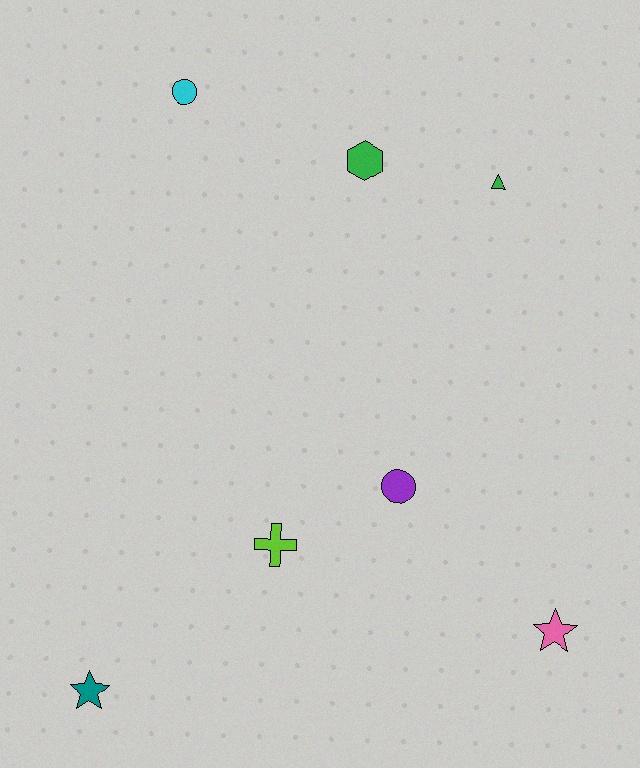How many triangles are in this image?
There is 1 triangle.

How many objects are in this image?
There are 7 objects.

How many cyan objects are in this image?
There is 1 cyan object.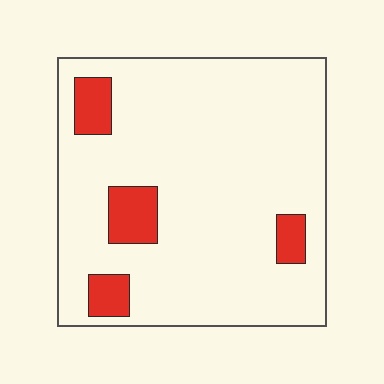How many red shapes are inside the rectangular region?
4.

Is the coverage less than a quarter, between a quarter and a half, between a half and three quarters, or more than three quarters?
Less than a quarter.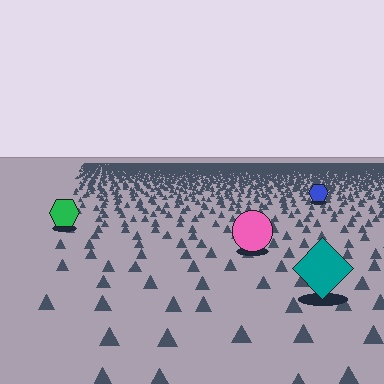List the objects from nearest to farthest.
From nearest to farthest: the teal diamond, the pink circle, the green hexagon, the blue hexagon.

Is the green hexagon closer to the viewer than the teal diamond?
No. The teal diamond is closer — you can tell from the texture gradient: the ground texture is coarser near it.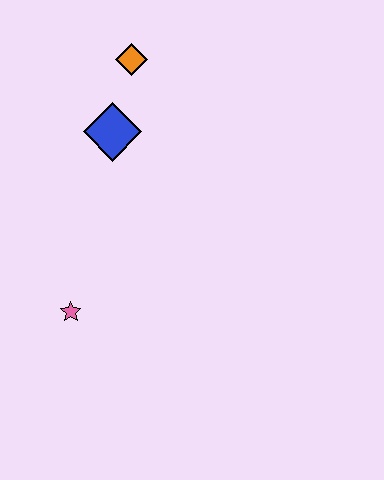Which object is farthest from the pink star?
The orange diamond is farthest from the pink star.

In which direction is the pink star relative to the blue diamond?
The pink star is below the blue diamond.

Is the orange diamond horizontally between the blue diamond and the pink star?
No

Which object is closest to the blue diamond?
The orange diamond is closest to the blue diamond.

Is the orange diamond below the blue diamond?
No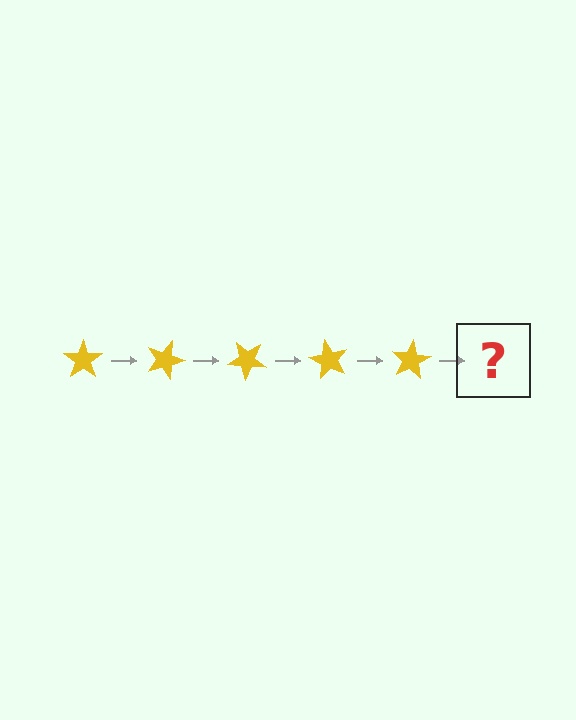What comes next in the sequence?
The next element should be a yellow star rotated 100 degrees.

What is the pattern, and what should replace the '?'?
The pattern is that the star rotates 20 degrees each step. The '?' should be a yellow star rotated 100 degrees.